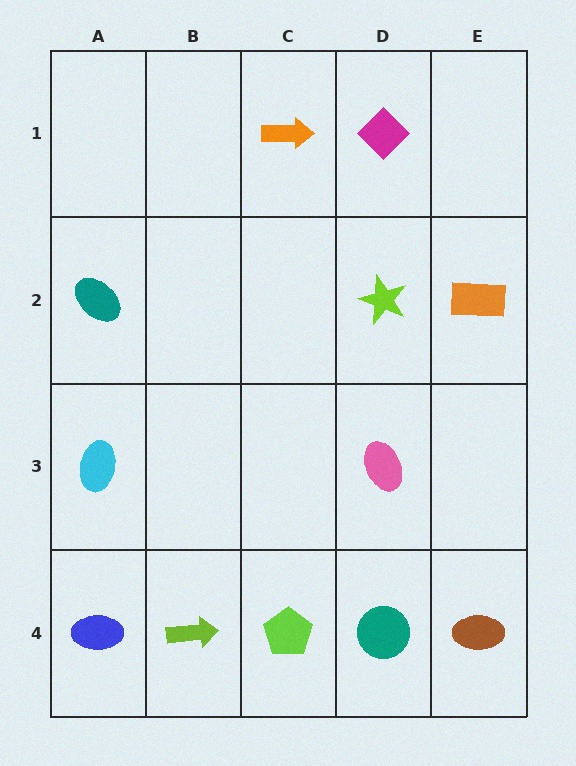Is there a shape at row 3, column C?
No, that cell is empty.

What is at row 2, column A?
A teal ellipse.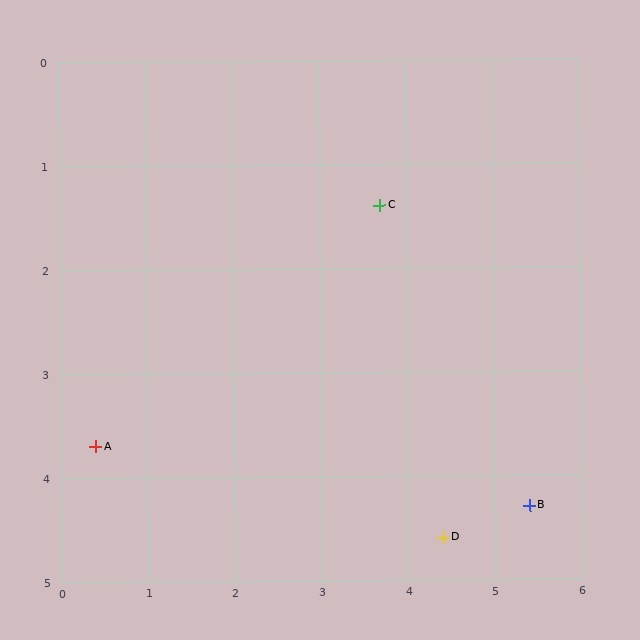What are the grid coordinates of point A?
Point A is at approximately (0.4, 3.7).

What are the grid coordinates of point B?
Point B is at approximately (5.4, 4.3).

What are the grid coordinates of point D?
Point D is at approximately (4.4, 4.6).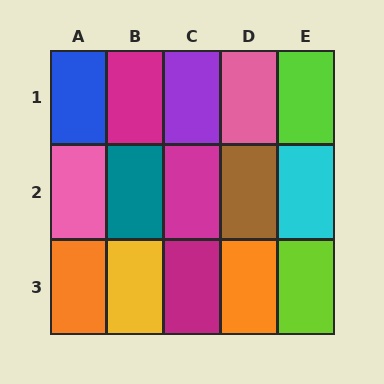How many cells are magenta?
3 cells are magenta.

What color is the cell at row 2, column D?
Brown.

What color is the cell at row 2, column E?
Cyan.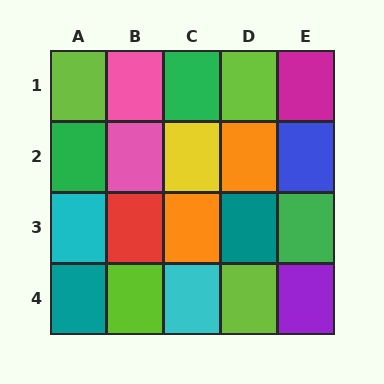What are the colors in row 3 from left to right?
Cyan, red, orange, teal, green.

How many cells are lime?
4 cells are lime.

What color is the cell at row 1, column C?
Green.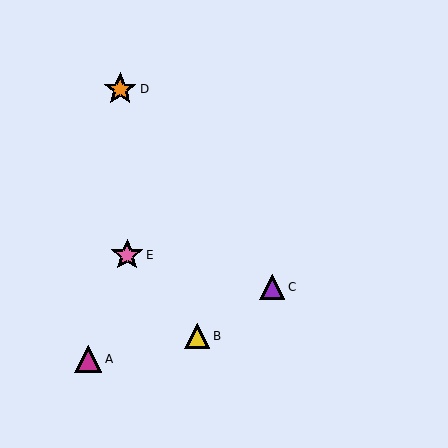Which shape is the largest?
The orange star (labeled D) is the largest.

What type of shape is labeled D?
Shape D is an orange star.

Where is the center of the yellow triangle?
The center of the yellow triangle is at (197, 336).